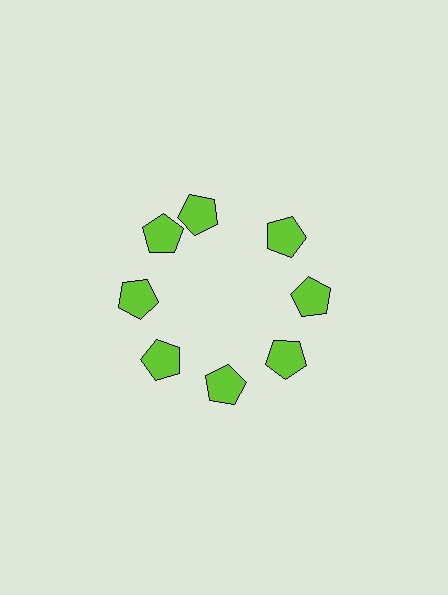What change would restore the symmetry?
The symmetry would be restored by rotating it back into even spacing with its neighbors so that all 8 pentagons sit at equal angles and equal distance from the center.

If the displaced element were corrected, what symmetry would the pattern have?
It would have 8-fold rotational symmetry — the pattern would map onto itself every 45 degrees.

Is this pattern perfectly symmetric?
No. The 8 lime pentagons are arranged in a ring, but one element near the 12 o'clock position is rotated out of alignment along the ring, breaking the 8-fold rotational symmetry.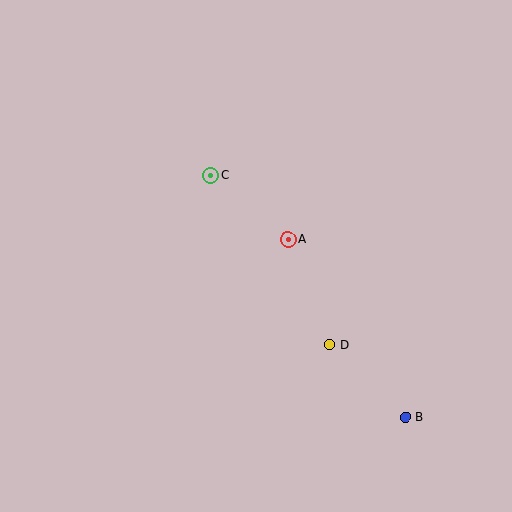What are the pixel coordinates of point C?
Point C is at (211, 175).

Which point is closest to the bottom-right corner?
Point B is closest to the bottom-right corner.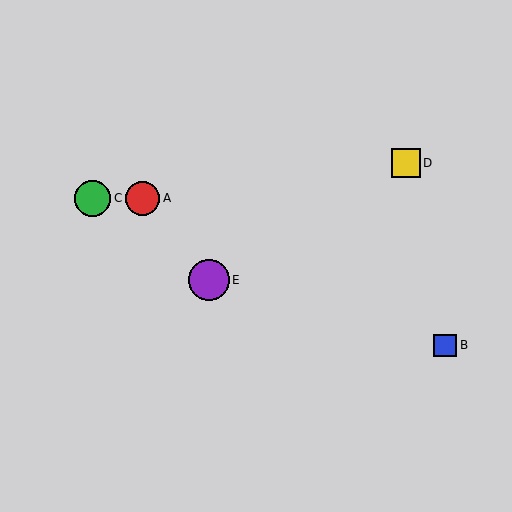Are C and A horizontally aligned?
Yes, both are at y≈199.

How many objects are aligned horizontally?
2 objects (A, C) are aligned horizontally.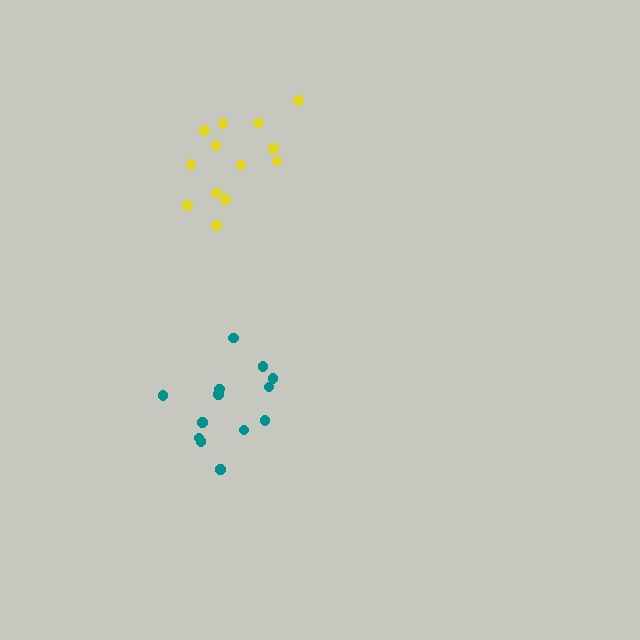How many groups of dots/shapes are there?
There are 2 groups.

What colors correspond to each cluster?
The clusters are colored: teal, yellow.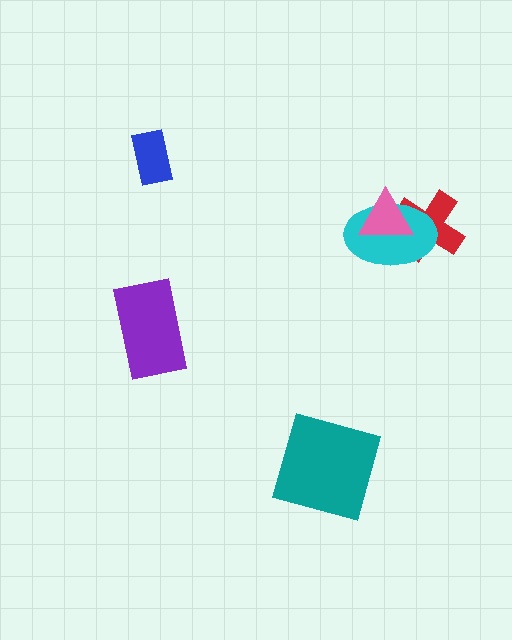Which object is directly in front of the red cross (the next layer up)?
The cyan ellipse is directly in front of the red cross.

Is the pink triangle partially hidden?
No, no other shape covers it.